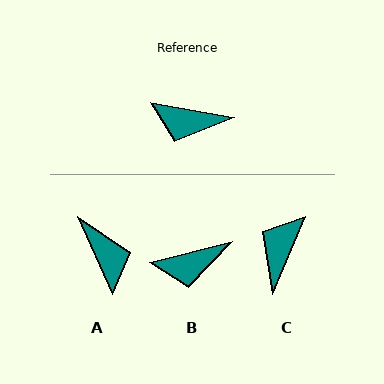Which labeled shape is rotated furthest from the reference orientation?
A, about 125 degrees away.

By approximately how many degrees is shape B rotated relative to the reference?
Approximately 25 degrees counter-clockwise.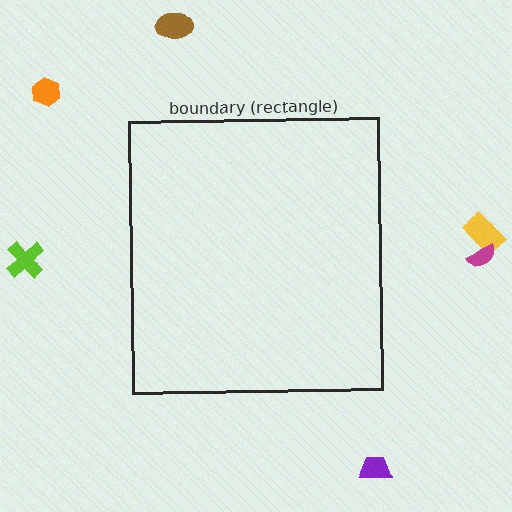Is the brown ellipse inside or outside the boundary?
Outside.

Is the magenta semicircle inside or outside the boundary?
Outside.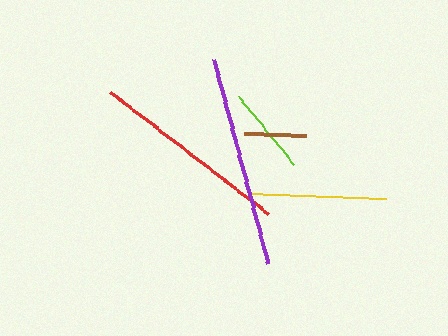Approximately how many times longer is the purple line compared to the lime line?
The purple line is approximately 2.4 times the length of the lime line.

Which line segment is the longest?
The purple line is the longest at approximately 212 pixels.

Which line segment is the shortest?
The brown line is the shortest at approximately 62 pixels.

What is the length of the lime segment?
The lime segment is approximately 87 pixels long.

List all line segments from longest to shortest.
From longest to shortest: purple, red, yellow, lime, brown.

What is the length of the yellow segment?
The yellow segment is approximately 137 pixels long.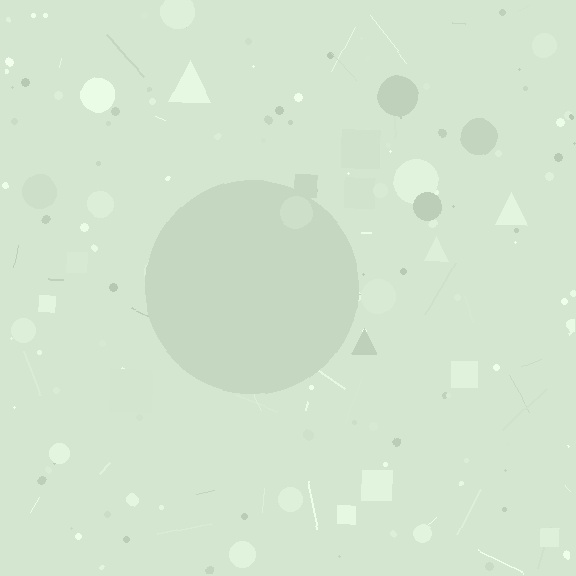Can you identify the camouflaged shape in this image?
The camouflaged shape is a circle.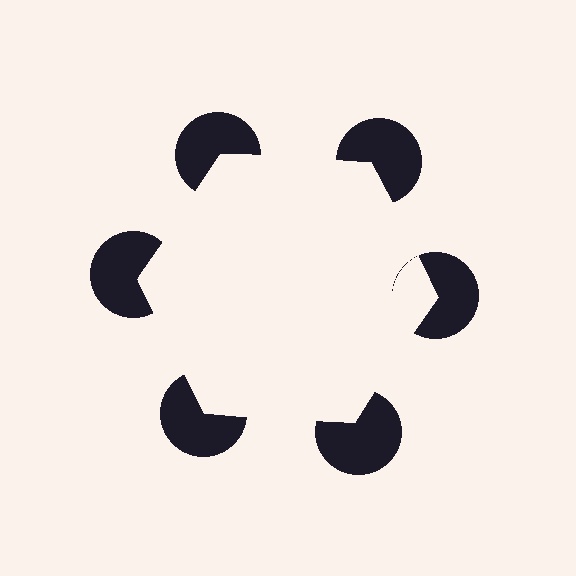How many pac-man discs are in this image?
There are 6 — one at each vertex of the illusory hexagon.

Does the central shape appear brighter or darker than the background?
It typically appears slightly brighter than the background, even though no actual brightness change is drawn.